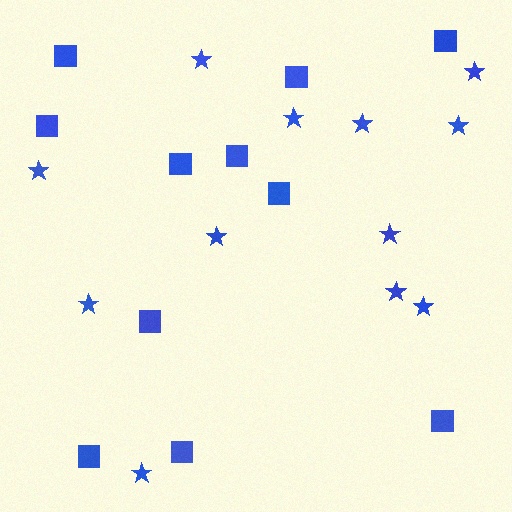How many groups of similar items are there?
There are 2 groups: one group of squares (11) and one group of stars (12).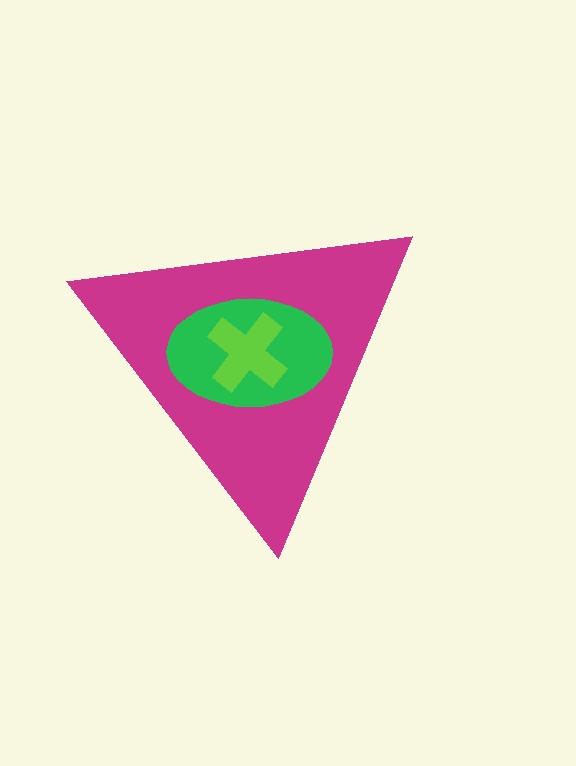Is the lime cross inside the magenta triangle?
Yes.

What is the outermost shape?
The magenta triangle.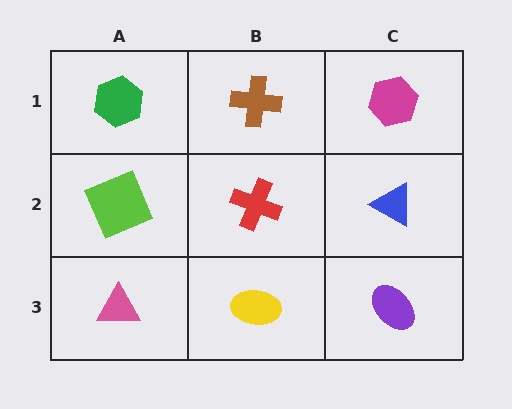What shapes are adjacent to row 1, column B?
A red cross (row 2, column B), a green hexagon (row 1, column A), a magenta hexagon (row 1, column C).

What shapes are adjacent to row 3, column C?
A blue triangle (row 2, column C), a yellow ellipse (row 3, column B).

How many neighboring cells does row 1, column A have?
2.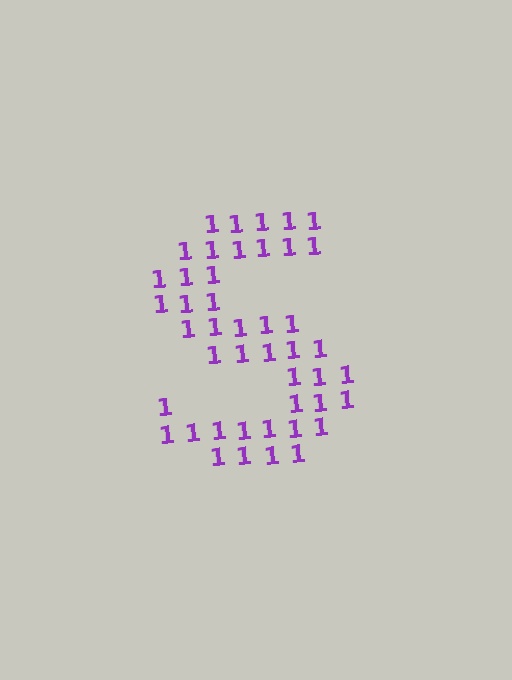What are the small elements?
The small elements are digit 1's.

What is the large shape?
The large shape is the letter S.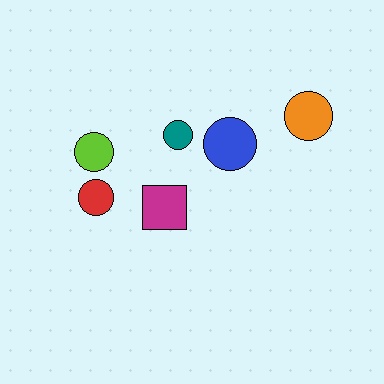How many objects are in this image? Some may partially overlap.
There are 6 objects.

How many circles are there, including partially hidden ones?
There are 5 circles.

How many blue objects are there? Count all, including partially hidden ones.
There is 1 blue object.